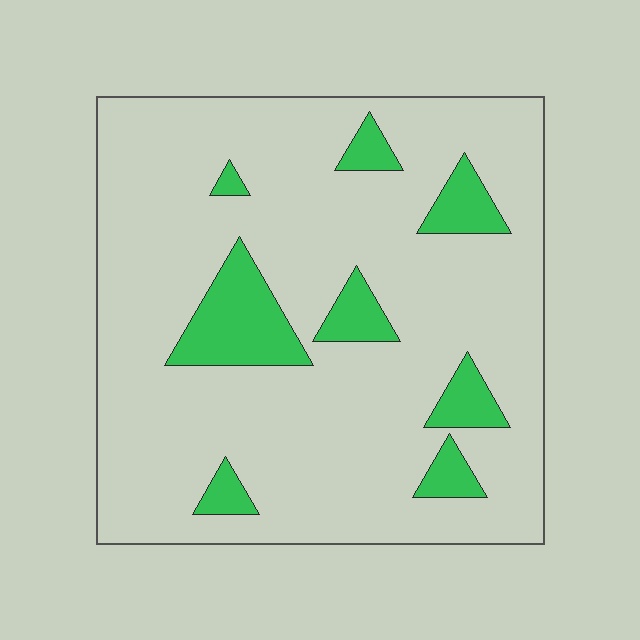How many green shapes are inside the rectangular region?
8.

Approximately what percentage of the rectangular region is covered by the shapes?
Approximately 15%.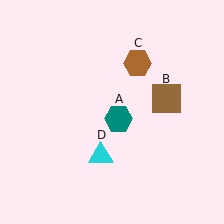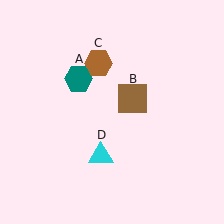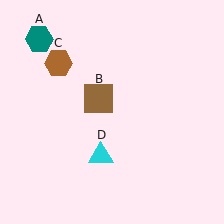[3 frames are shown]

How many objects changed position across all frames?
3 objects changed position: teal hexagon (object A), brown square (object B), brown hexagon (object C).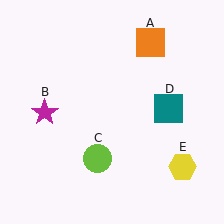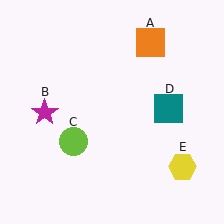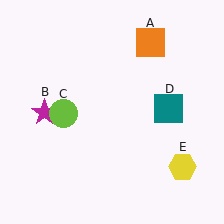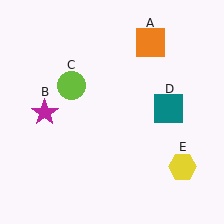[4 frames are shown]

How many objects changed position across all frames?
1 object changed position: lime circle (object C).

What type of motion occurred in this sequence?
The lime circle (object C) rotated clockwise around the center of the scene.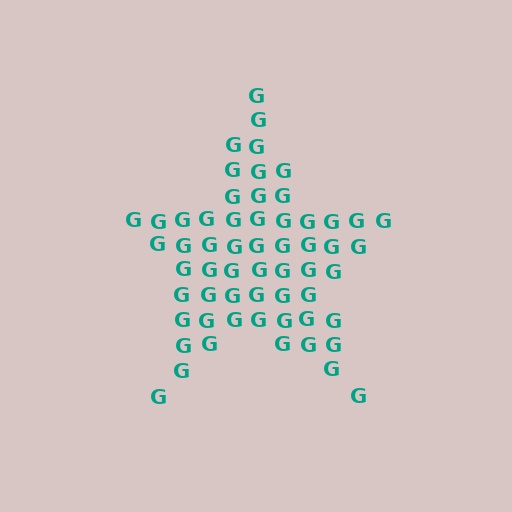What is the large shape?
The large shape is a star.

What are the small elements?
The small elements are letter G's.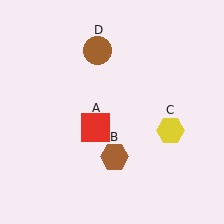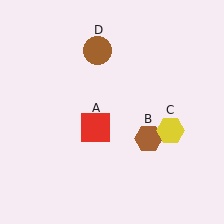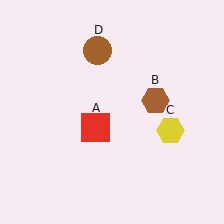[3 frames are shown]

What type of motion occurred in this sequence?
The brown hexagon (object B) rotated counterclockwise around the center of the scene.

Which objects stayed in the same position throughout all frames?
Red square (object A) and yellow hexagon (object C) and brown circle (object D) remained stationary.